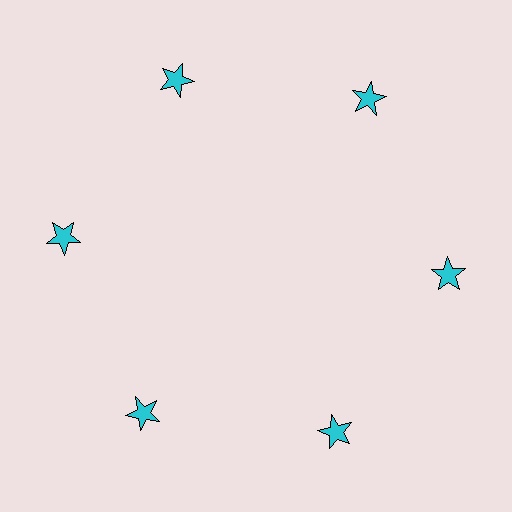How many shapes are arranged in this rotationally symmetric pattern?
There are 6 shapes, arranged in 6 groups of 1.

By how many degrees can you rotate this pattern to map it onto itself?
The pattern maps onto itself every 60 degrees of rotation.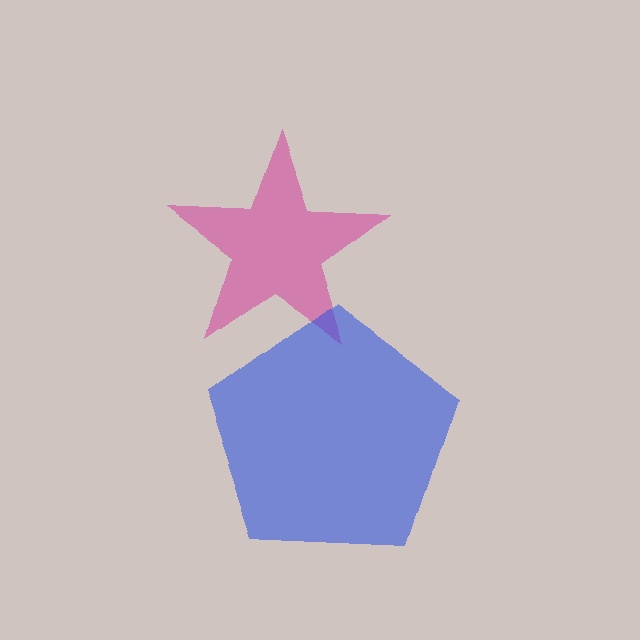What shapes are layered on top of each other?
The layered shapes are: a magenta star, a blue pentagon.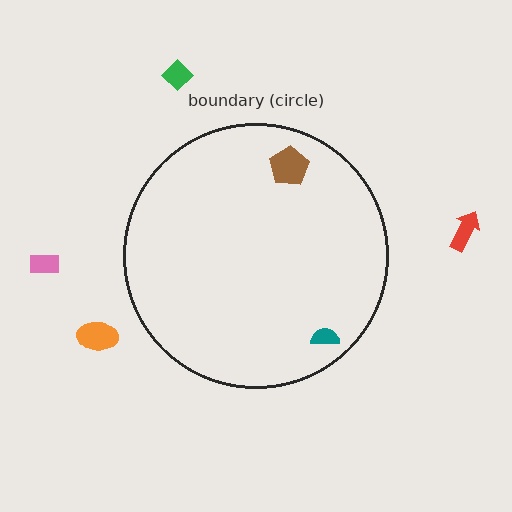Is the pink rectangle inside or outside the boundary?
Outside.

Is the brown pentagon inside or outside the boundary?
Inside.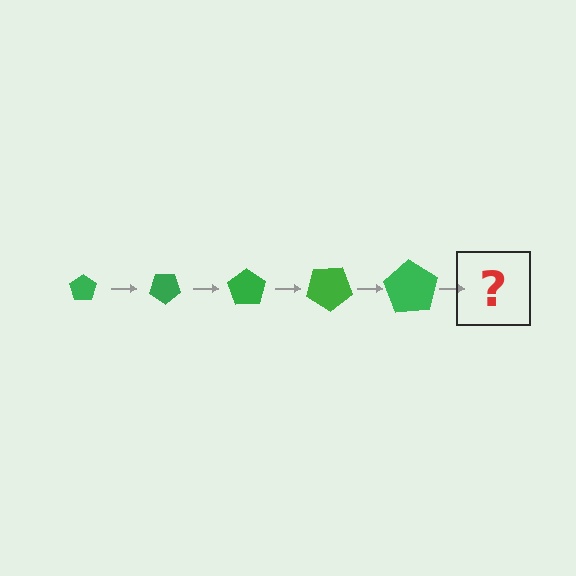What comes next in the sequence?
The next element should be a pentagon, larger than the previous one and rotated 175 degrees from the start.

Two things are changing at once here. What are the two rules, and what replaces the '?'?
The two rules are that the pentagon grows larger each step and it rotates 35 degrees each step. The '?' should be a pentagon, larger than the previous one and rotated 175 degrees from the start.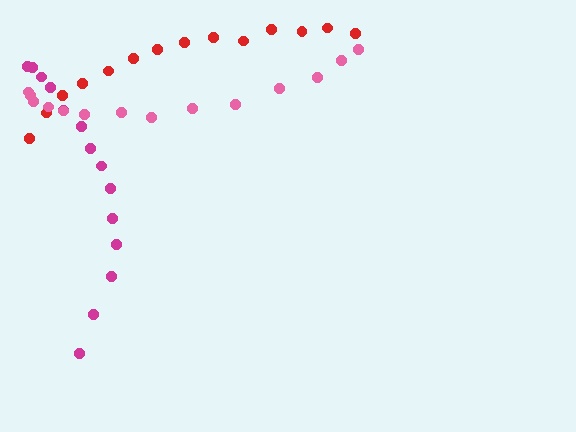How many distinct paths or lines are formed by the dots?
There are 3 distinct paths.